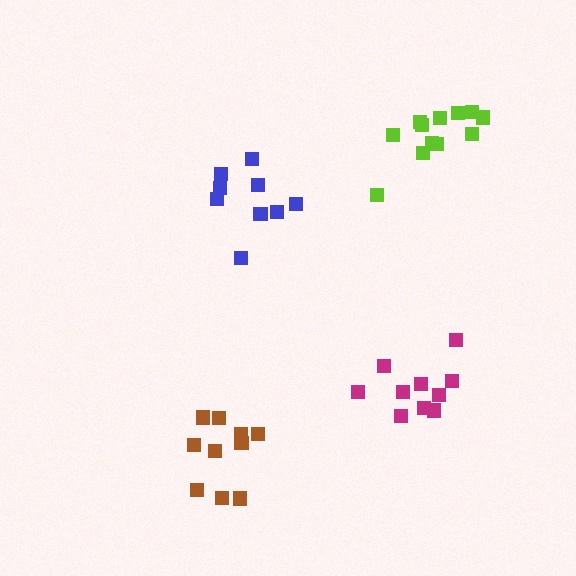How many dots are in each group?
Group 1: 9 dots, Group 2: 10 dots, Group 3: 12 dots, Group 4: 10 dots (41 total).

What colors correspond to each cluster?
The clusters are colored: blue, brown, lime, magenta.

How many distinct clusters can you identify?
There are 4 distinct clusters.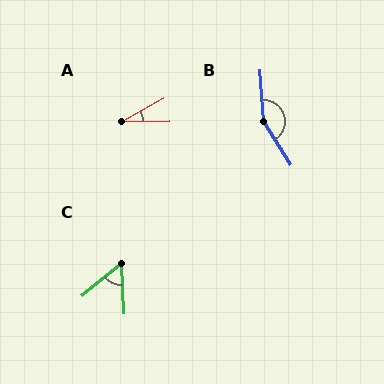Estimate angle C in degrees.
Approximately 54 degrees.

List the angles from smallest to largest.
A (28°), C (54°), B (152°).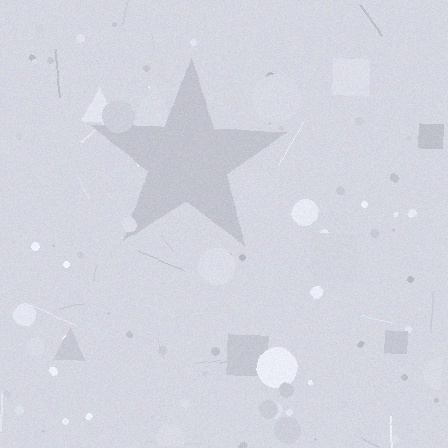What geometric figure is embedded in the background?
A star is embedded in the background.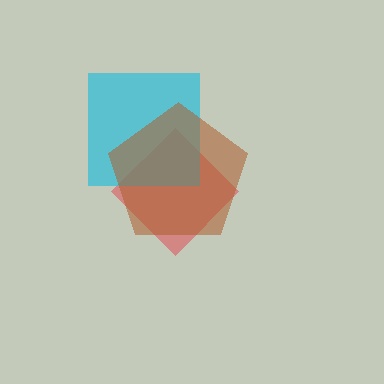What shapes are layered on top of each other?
The layered shapes are: a red diamond, a cyan square, a brown pentagon.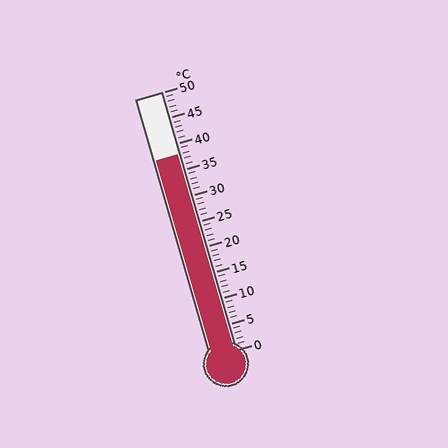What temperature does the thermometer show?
The thermometer shows approximately 38°C.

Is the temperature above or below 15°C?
The temperature is above 15°C.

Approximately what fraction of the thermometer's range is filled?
The thermometer is filled to approximately 75% of its range.